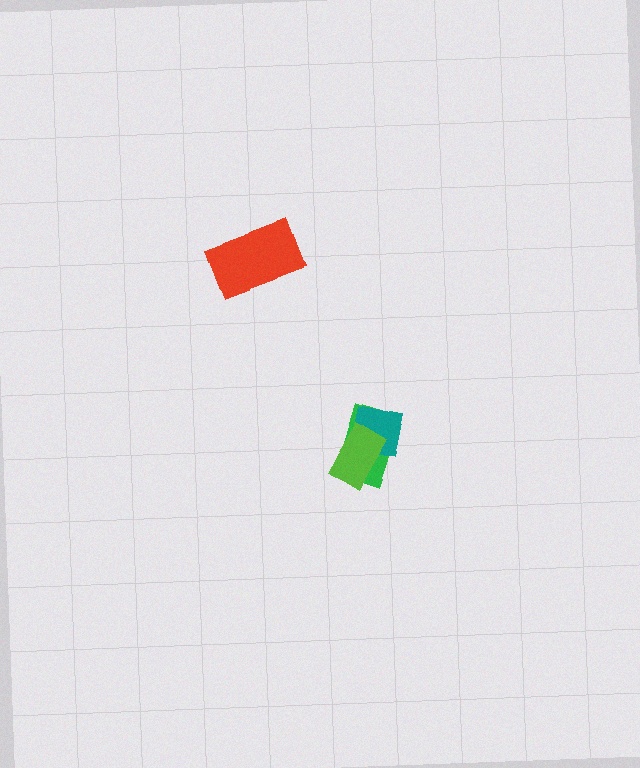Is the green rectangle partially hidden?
Yes, it is partially covered by another shape.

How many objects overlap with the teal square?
2 objects overlap with the teal square.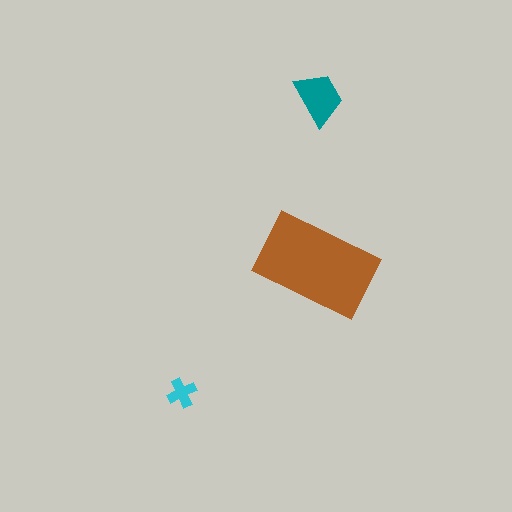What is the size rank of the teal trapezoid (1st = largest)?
2nd.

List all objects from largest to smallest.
The brown rectangle, the teal trapezoid, the cyan cross.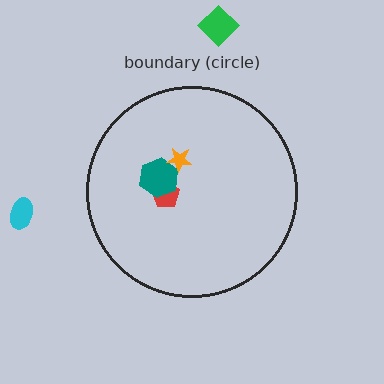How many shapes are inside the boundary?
3 inside, 2 outside.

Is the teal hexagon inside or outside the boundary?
Inside.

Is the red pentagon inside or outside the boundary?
Inside.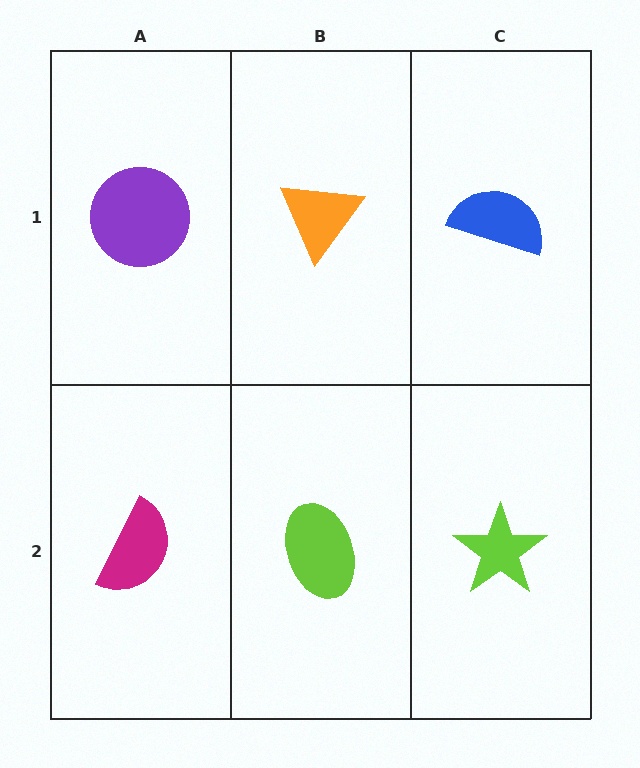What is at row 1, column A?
A purple circle.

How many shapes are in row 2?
3 shapes.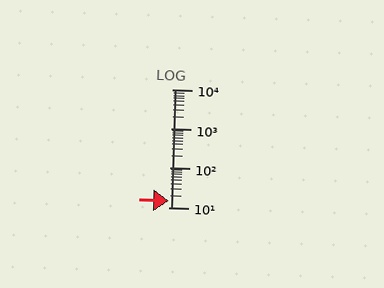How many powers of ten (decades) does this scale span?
The scale spans 3 decades, from 10 to 10000.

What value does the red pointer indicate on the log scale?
The pointer indicates approximately 15.